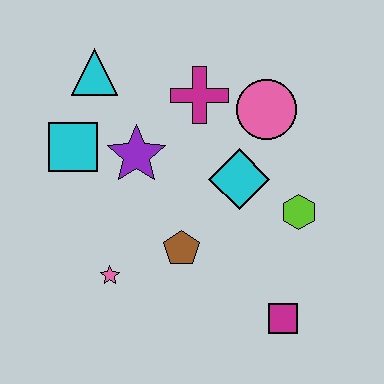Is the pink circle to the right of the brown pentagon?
Yes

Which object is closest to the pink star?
The brown pentagon is closest to the pink star.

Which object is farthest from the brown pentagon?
The cyan triangle is farthest from the brown pentagon.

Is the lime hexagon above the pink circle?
No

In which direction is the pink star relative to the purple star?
The pink star is below the purple star.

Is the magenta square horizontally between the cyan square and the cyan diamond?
No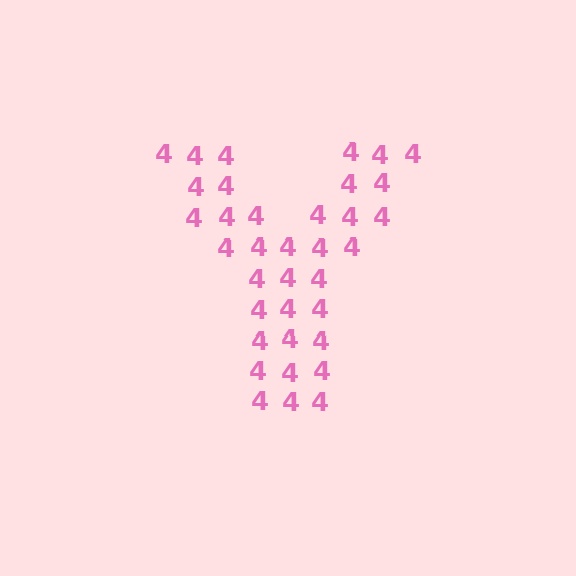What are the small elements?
The small elements are digit 4's.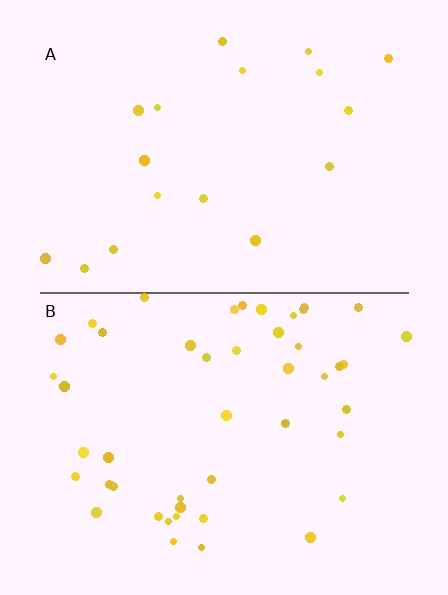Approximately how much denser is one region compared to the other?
Approximately 2.6× — region B over region A.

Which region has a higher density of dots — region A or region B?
B (the bottom).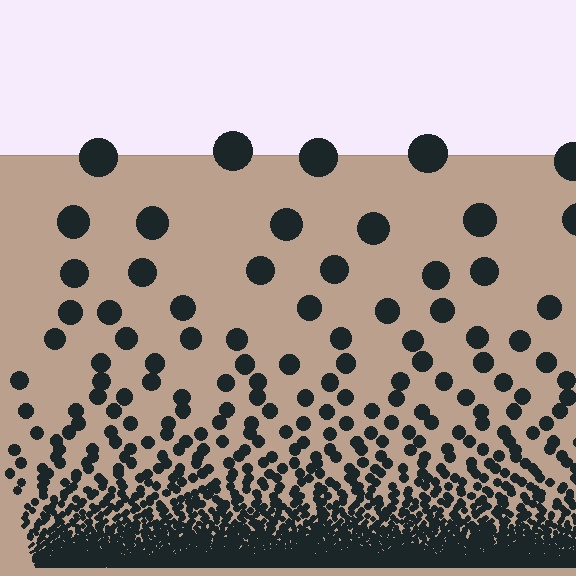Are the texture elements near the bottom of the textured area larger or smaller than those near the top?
Smaller. The gradient is inverted — elements near the bottom are smaller and denser.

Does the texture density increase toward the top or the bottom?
Density increases toward the bottom.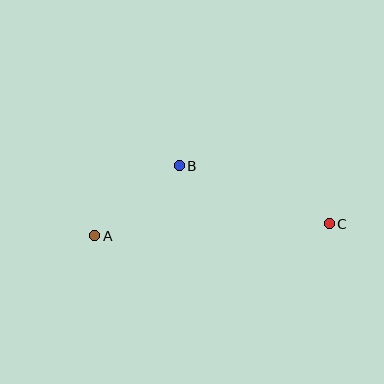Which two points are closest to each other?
Points A and B are closest to each other.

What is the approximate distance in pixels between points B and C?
The distance between B and C is approximately 161 pixels.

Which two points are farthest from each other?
Points A and C are farthest from each other.